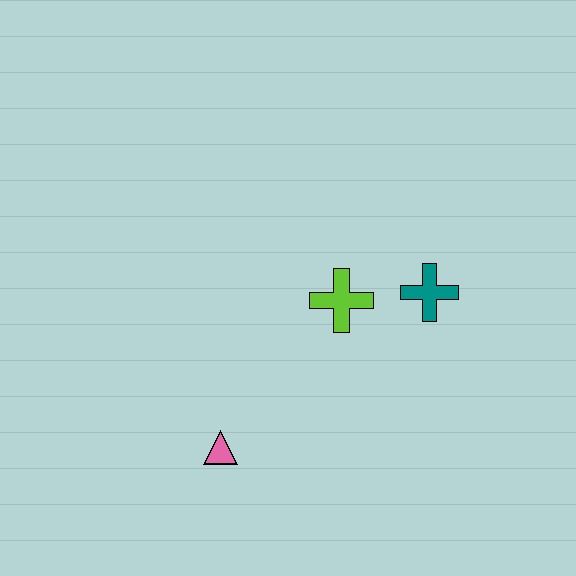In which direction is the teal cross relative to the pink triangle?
The teal cross is to the right of the pink triangle.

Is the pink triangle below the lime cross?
Yes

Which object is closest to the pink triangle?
The lime cross is closest to the pink triangle.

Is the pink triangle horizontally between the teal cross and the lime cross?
No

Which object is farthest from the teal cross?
The pink triangle is farthest from the teal cross.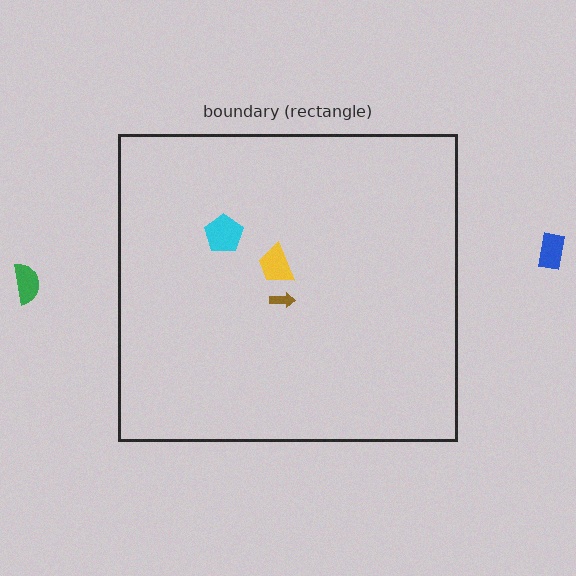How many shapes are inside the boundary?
3 inside, 2 outside.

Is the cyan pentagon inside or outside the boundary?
Inside.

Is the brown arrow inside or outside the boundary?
Inside.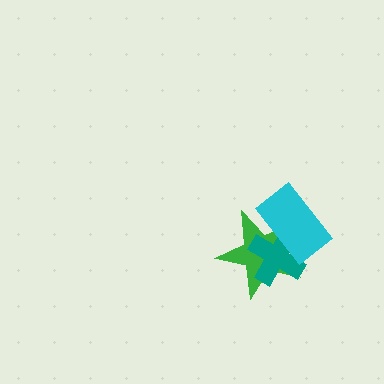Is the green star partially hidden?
Yes, it is partially covered by another shape.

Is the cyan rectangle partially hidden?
No, no other shape covers it.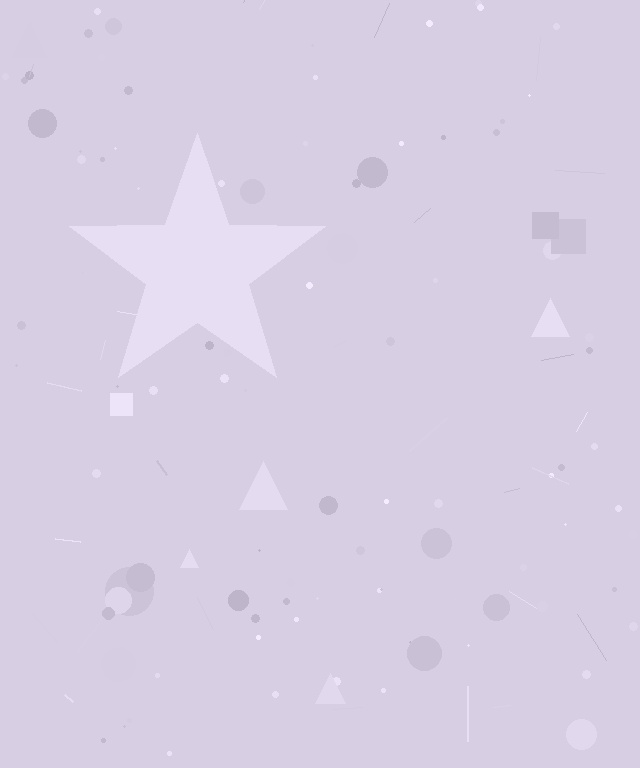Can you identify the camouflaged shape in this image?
The camouflaged shape is a star.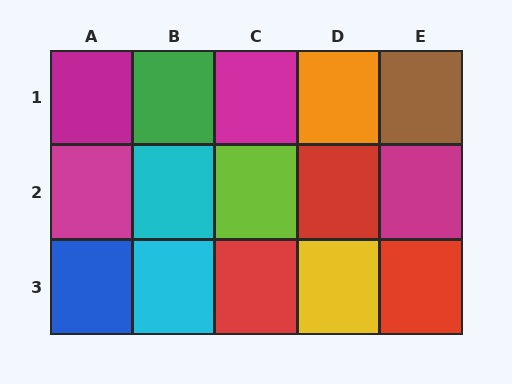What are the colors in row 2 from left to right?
Magenta, cyan, lime, red, magenta.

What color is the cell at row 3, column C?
Red.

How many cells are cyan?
2 cells are cyan.